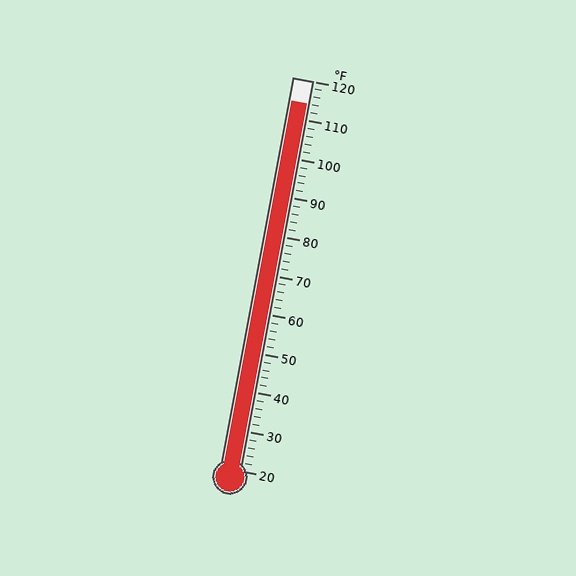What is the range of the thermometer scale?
The thermometer scale ranges from 20°F to 120°F.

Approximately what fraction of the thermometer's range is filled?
The thermometer is filled to approximately 95% of its range.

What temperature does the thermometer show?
The thermometer shows approximately 114°F.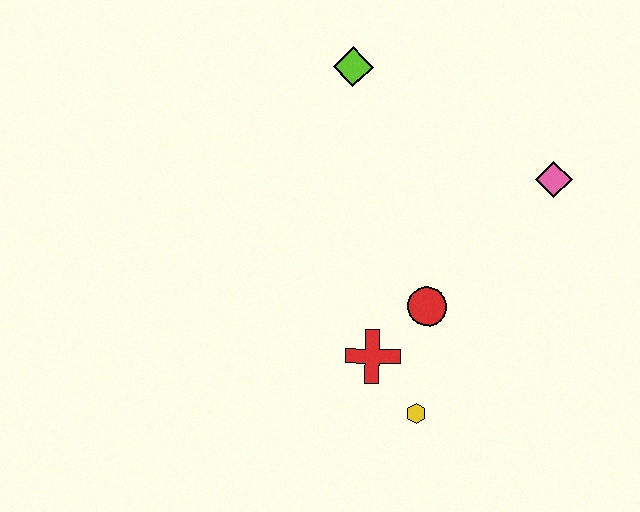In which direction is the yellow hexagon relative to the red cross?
The yellow hexagon is below the red cross.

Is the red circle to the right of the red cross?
Yes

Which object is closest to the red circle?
The red cross is closest to the red circle.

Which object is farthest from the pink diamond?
The yellow hexagon is farthest from the pink diamond.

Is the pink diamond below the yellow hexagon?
No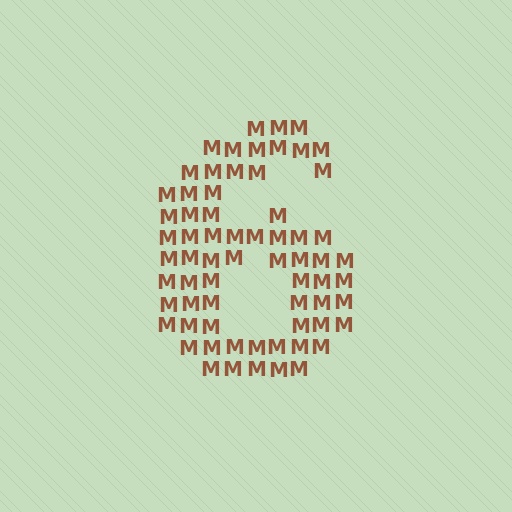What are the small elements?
The small elements are letter M's.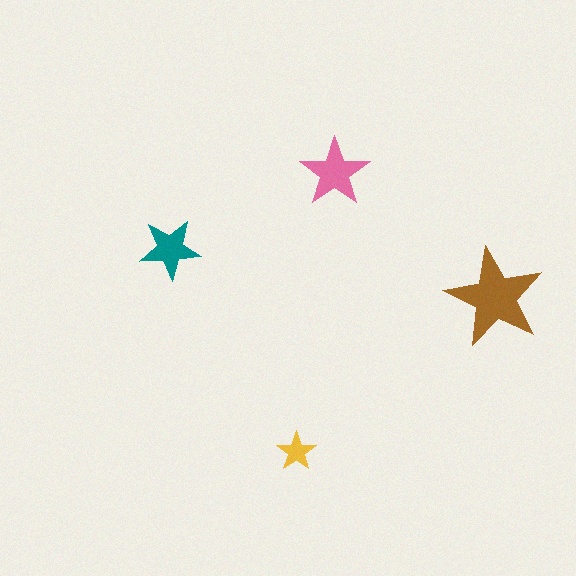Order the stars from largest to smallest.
the brown one, the pink one, the teal one, the yellow one.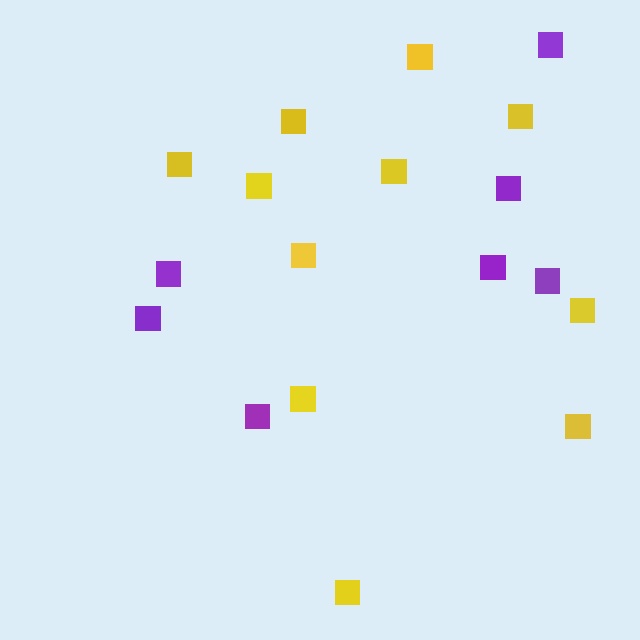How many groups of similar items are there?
There are 2 groups: one group of purple squares (7) and one group of yellow squares (11).